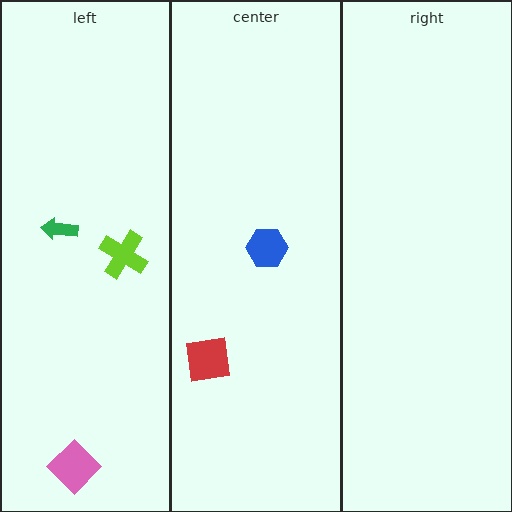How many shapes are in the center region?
2.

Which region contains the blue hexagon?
The center region.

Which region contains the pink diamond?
The left region.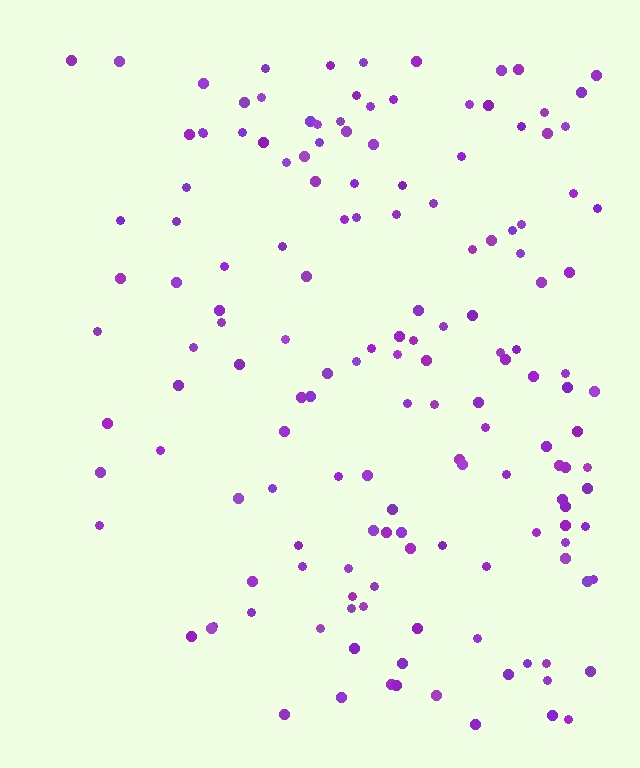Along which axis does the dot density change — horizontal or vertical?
Horizontal.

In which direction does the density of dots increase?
From left to right, with the right side densest.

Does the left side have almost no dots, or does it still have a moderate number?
Still a moderate number, just noticeably fewer than the right.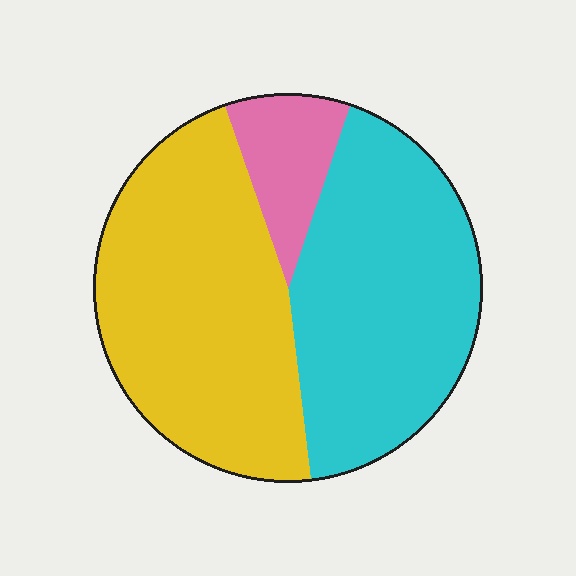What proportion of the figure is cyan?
Cyan takes up about two fifths (2/5) of the figure.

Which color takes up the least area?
Pink, at roughly 10%.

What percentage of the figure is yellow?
Yellow takes up about one half (1/2) of the figure.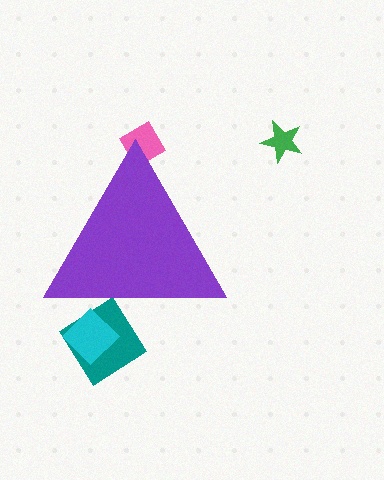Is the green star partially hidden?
No, the green star is fully visible.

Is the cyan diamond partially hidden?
Yes, the cyan diamond is partially hidden behind the purple triangle.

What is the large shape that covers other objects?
A purple triangle.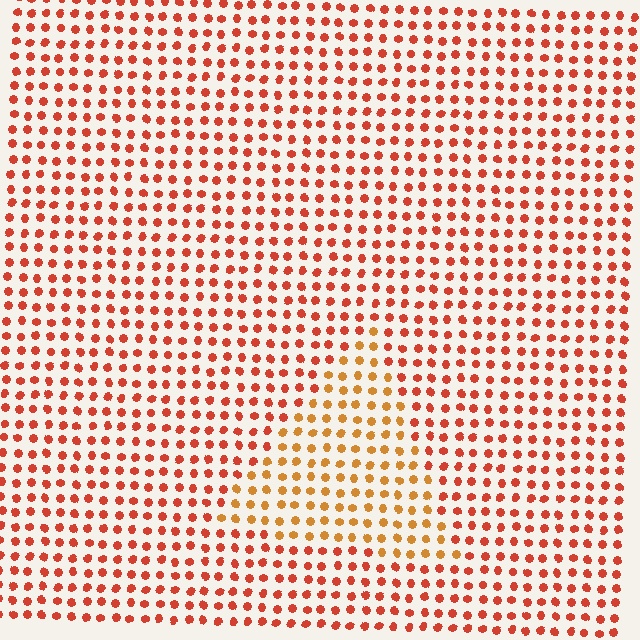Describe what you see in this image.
The image is filled with small red elements in a uniform arrangement. A triangle-shaped region is visible where the elements are tinted to a slightly different hue, forming a subtle color boundary.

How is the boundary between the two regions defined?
The boundary is defined purely by a slight shift in hue (about 28 degrees). Spacing, size, and orientation are identical on both sides.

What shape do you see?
I see a triangle.